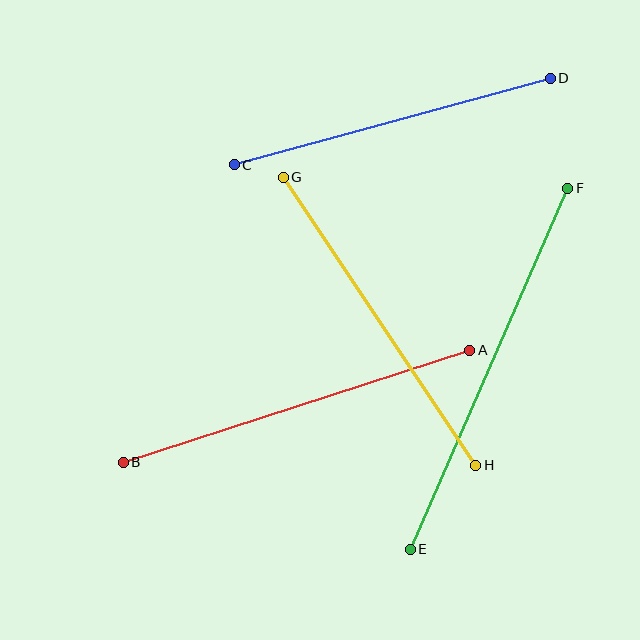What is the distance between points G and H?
The distance is approximately 346 pixels.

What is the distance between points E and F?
The distance is approximately 394 pixels.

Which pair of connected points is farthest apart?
Points E and F are farthest apart.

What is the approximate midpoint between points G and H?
The midpoint is at approximately (379, 321) pixels.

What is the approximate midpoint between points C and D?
The midpoint is at approximately (392, 121) pixels.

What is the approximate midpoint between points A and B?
The midpoint is at approximately (297, 406) pixels.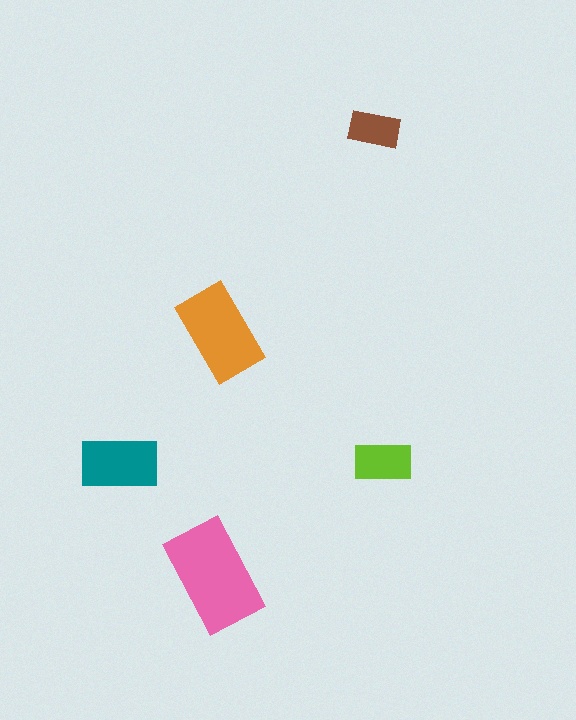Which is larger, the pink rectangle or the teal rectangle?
The pink one.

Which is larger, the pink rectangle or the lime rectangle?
The pink one.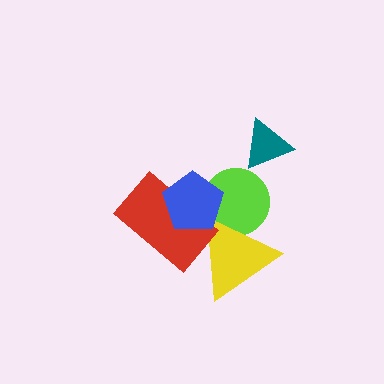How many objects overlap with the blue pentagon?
3 objects overlap with the blue pentagon.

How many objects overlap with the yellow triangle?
3 objects overlap with the yellow triangle.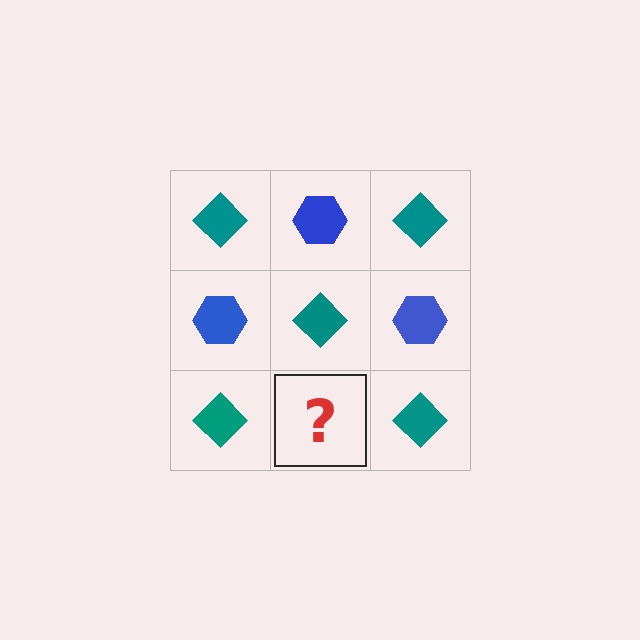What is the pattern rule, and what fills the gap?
The rule is that it alternates teal diamond and blue hexagon in a checkerboard pattern. The gap should be filled with a blue hexagon.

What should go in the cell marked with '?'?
The missing cell should contain a blue hexagon.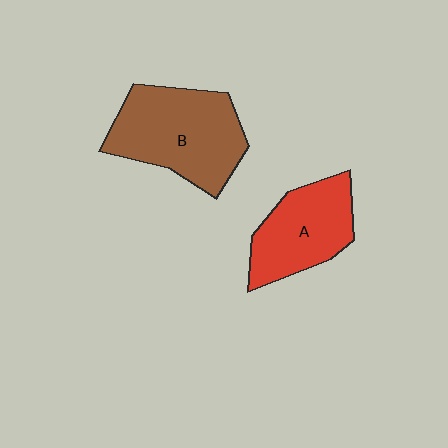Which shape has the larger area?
Shape B (brown).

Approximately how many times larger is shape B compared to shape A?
Approximately 1.3 times.